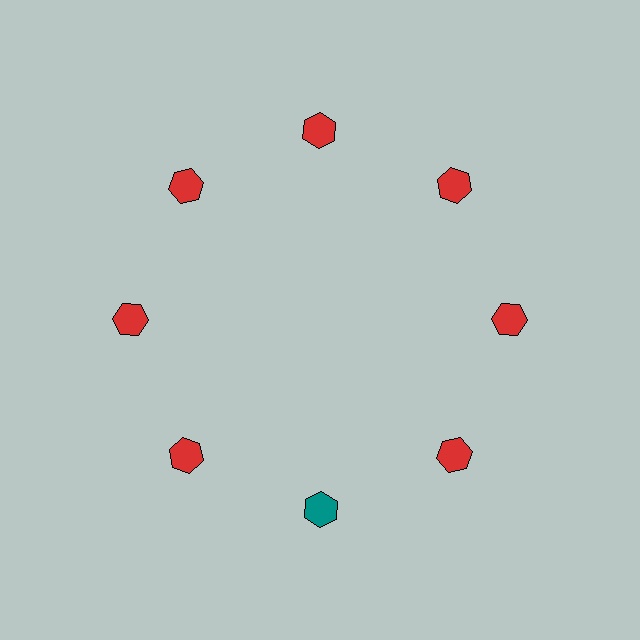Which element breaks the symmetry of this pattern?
The teal hexagon at roughly the 6 o'clock position breaks the symmetry. All other shapes are red hexagons.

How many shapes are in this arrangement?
There are 8 shapes arranged in a ring pattern.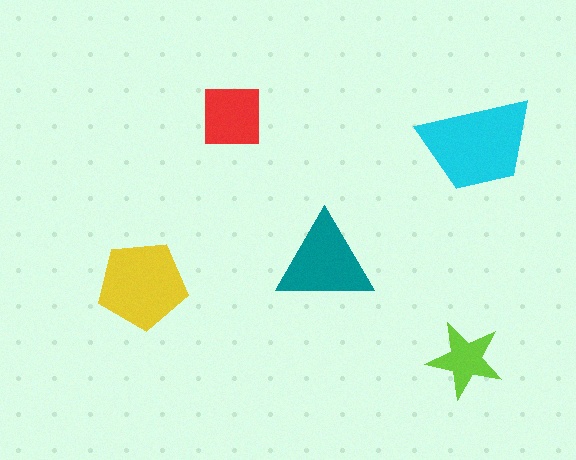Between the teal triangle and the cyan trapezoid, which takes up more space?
The cyan trapezoid.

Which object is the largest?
The cyan trapezoid.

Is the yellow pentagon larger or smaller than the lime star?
Larger.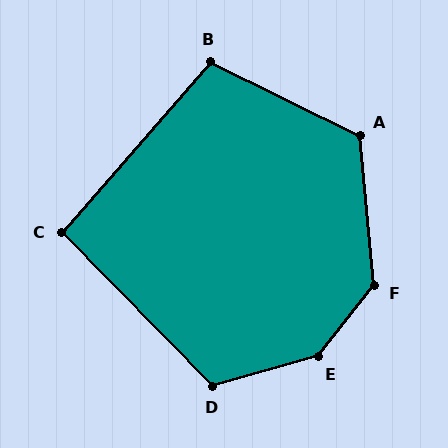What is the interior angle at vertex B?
Approximately 105 degrees (obtuse).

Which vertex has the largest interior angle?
E, at approximately 144 degrees.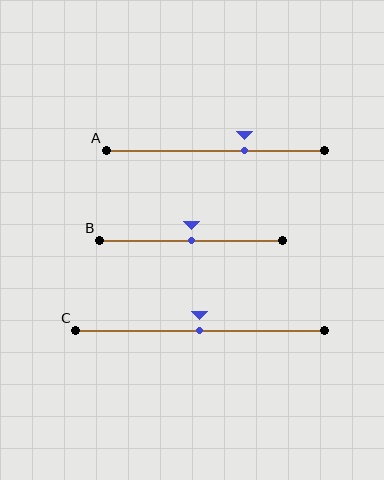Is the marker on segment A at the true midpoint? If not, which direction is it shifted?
No, the marker on segment A is shifted to the right by about 14% of the segment length.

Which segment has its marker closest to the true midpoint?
Segment B has its marker closest to the true midpoint.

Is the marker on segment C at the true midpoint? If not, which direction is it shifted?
Yes, the marker on segment C is at the true midpoint.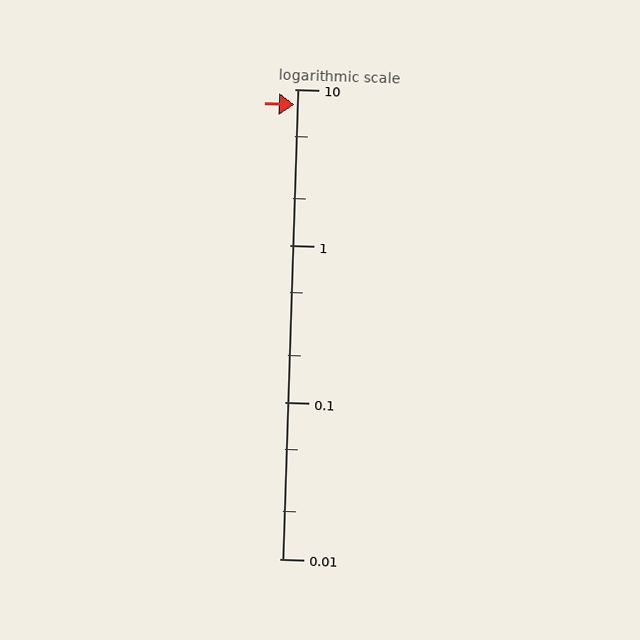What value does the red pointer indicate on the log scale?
The pointer indicates approximately 8.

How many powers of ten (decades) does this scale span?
The scale spans 3 decades, from 0.01 to 10.